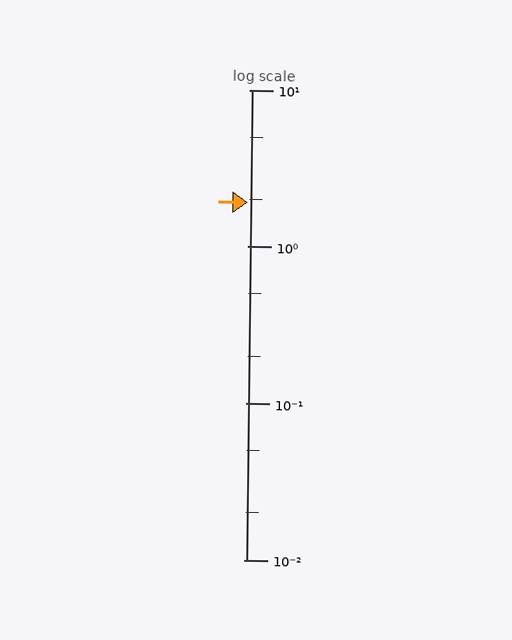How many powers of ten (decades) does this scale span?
The scale spans 3 decades, from 0.01 to 10.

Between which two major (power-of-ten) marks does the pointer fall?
The pointer is between 1 and 10.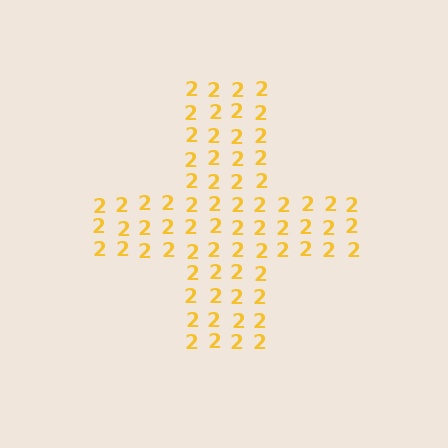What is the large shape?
The large shape is a cross.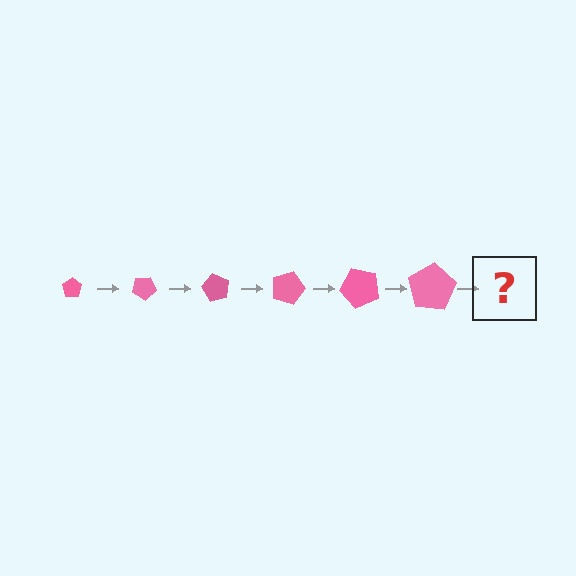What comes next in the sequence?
The next element should be a pentagon, larger than the previous one and rotated 180 degrees from the start.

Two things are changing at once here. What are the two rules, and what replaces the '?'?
The two rules are that the pentagon grows larger each step and it rotates 30 degrees each step. The '?' should be a pentagon, larger than the previous one and rotated 180 degrees from the start.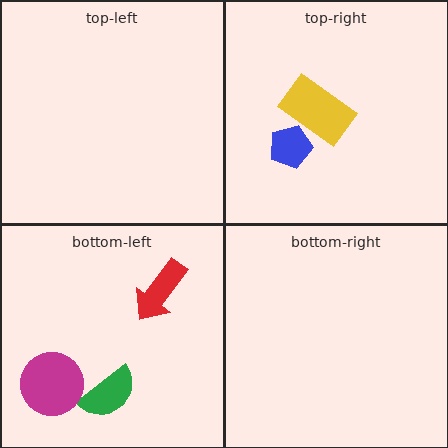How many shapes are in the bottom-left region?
3.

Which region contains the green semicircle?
The bottom-left region.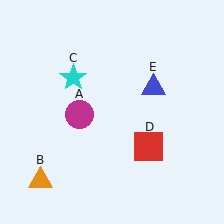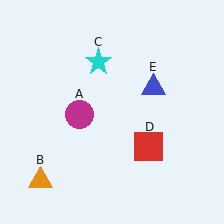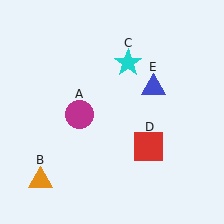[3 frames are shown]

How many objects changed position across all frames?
1 object changed position: cyan star (object C).